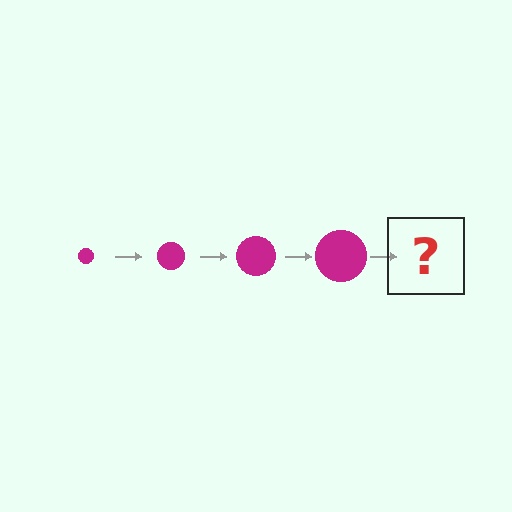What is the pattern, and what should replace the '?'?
The pattern is that the circle gets progressively larger each step. The '?' should be a magenta circle, larger than the previous one.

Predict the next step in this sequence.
The next step is a magenta circle, larger than the previous one.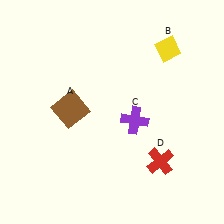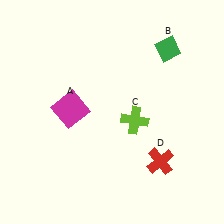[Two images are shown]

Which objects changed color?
A changed from brown to magenta. B changed from yellow to green. C changed from purple to lime.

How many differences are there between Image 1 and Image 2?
There are 3 differences between the two images.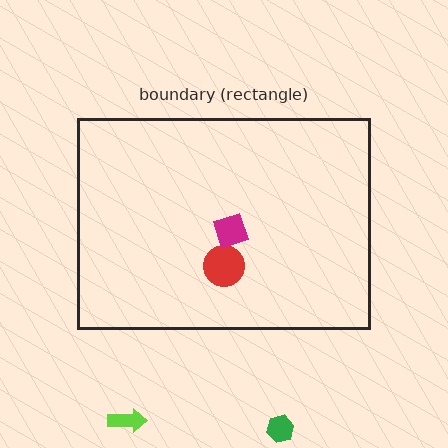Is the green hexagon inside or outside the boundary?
Outside.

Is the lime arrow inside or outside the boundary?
Outside.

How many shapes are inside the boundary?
2 inside, 2 outside.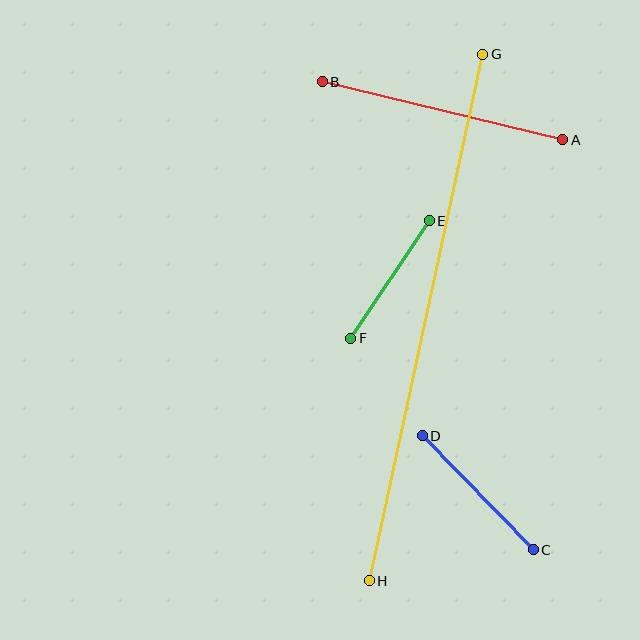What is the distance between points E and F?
The distance is approximately 141 pixels.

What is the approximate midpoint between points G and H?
The midpoint is at approximately (426, 317) pixels.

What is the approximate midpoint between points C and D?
The midpoint is at approximately (478, 493) pixels.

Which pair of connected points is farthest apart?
Points G and H are farthest apart.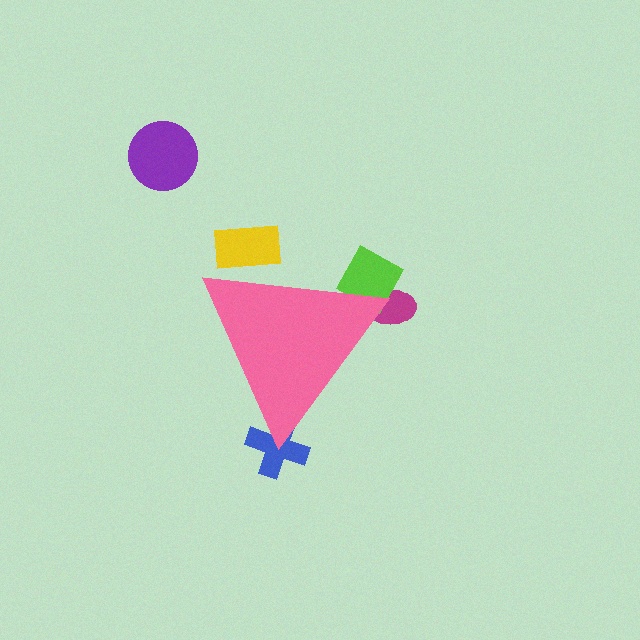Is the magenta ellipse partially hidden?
Yes, the magenta ellipse is partially hidden behind the pink triangle.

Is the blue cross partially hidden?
Yes, the blue cross is partially hidden behind the pink triangle.